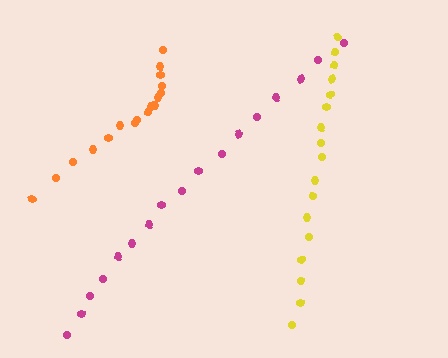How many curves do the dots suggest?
There are 3 distinct paths.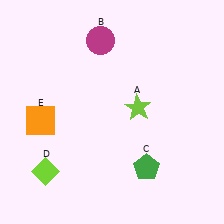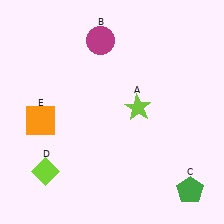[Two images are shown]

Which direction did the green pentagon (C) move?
The green pentagon (C) moved right.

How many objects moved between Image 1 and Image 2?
1 object moved between the two images.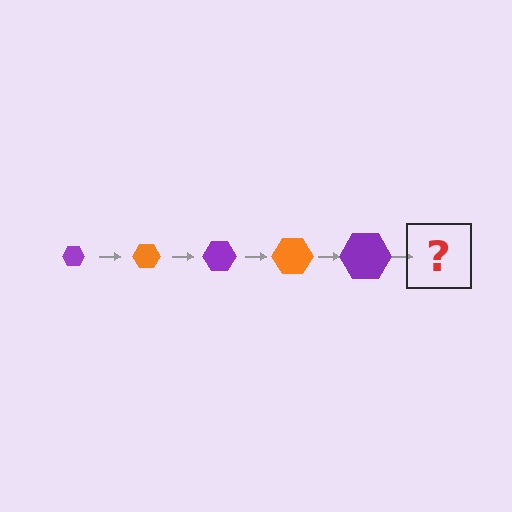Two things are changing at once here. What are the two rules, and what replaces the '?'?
The two rules are that the hexagon grows larger each step and the color cycles through purple and orange. The '?' should be an orange hexagon, larger than the previous one.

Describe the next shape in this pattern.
It should be an orange hexagon, larger than the previous one.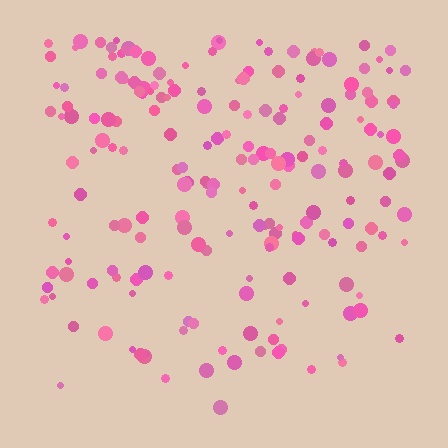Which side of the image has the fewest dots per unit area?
The bottom.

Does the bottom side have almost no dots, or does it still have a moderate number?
Still a moderate number, just noticeably fewer than the top.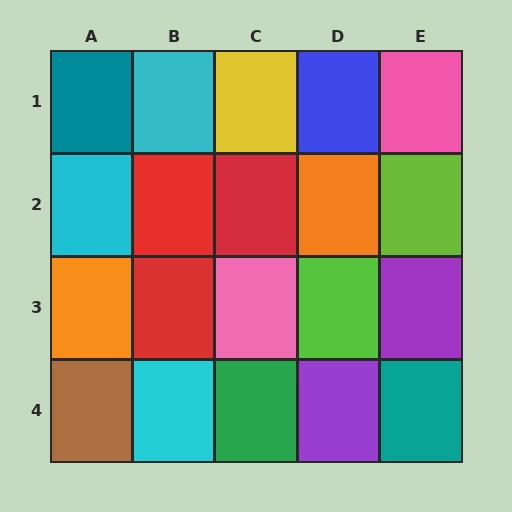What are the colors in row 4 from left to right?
Brown, cyan, green, purple, teal.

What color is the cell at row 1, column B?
Cyan.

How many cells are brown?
1 cell is brown.